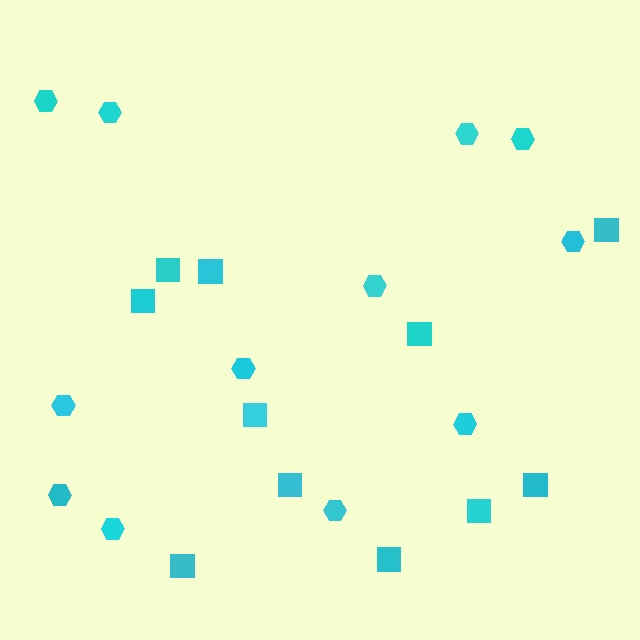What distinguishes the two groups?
There are 2 groups: one group of hexagons (12) and one group of squares (11).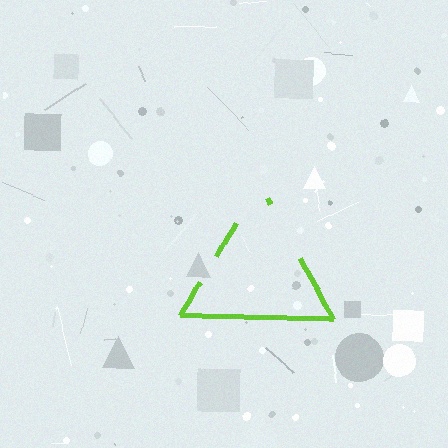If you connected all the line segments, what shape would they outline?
They would outline a triangle.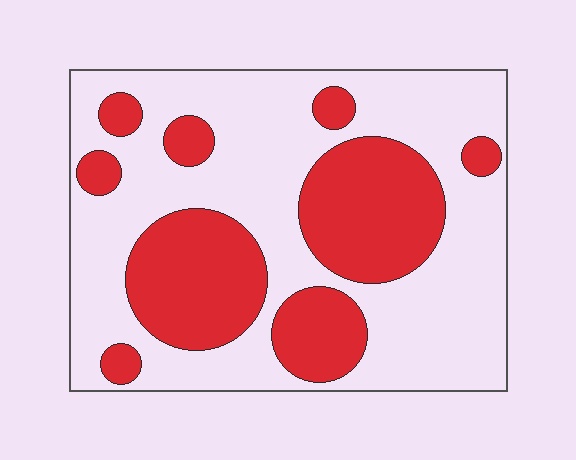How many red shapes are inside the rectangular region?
9.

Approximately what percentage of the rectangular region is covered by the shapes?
Approximately 35%.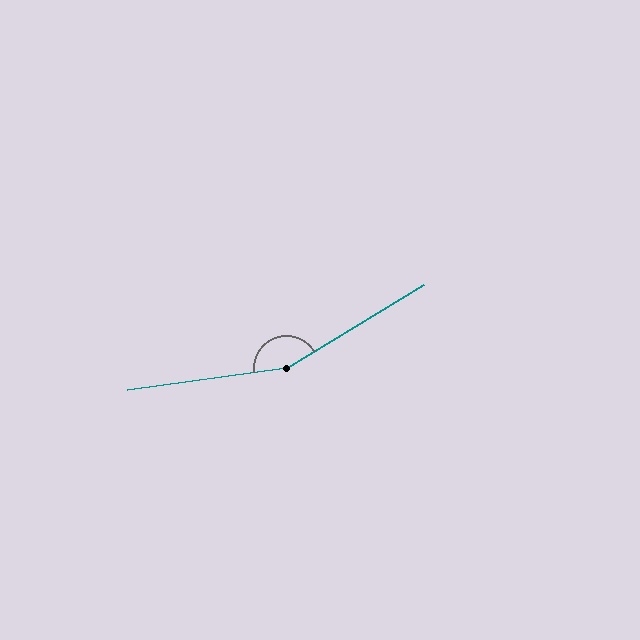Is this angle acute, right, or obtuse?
It is obtuse.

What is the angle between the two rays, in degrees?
Approximately 157 degrees.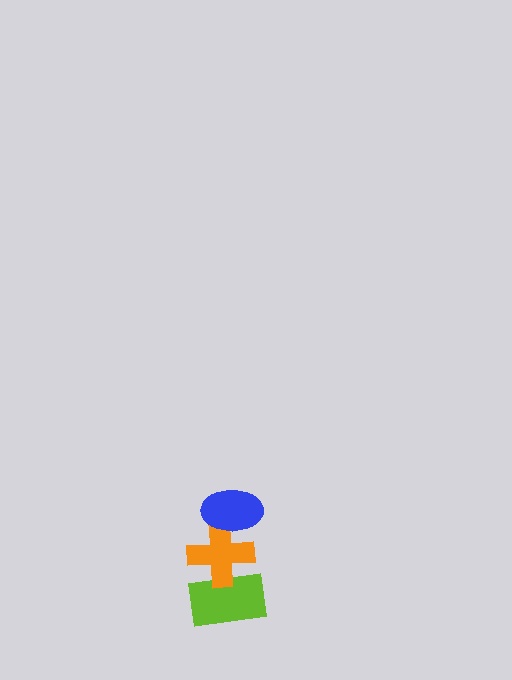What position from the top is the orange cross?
The orange cross is 2nd from the top.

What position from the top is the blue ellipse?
The blue ellipse is 1st from the top.